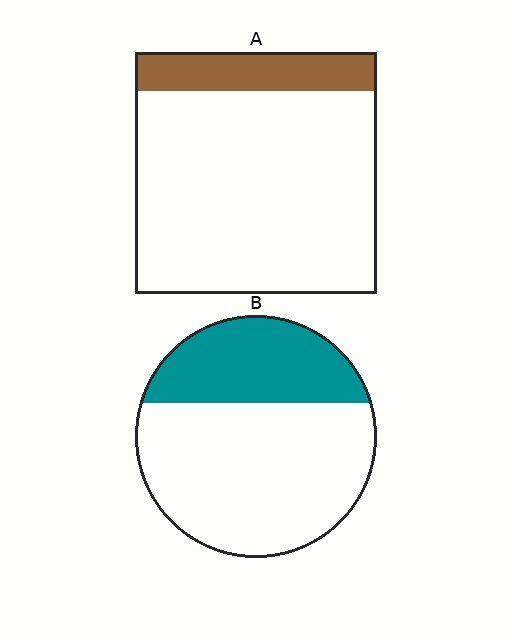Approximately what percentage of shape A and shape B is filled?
A is approximately 15% and B is approximately 35%.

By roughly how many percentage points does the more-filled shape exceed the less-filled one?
By roughly 15 percentage points (B over A).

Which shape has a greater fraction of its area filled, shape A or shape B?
Shape B.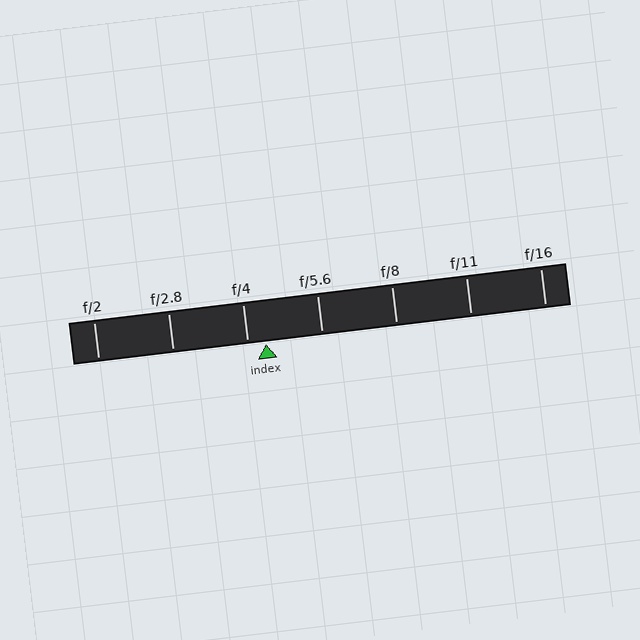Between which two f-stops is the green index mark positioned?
The index mark is between f/4 and f/5.6.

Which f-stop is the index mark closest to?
The index mark is closest to f/4.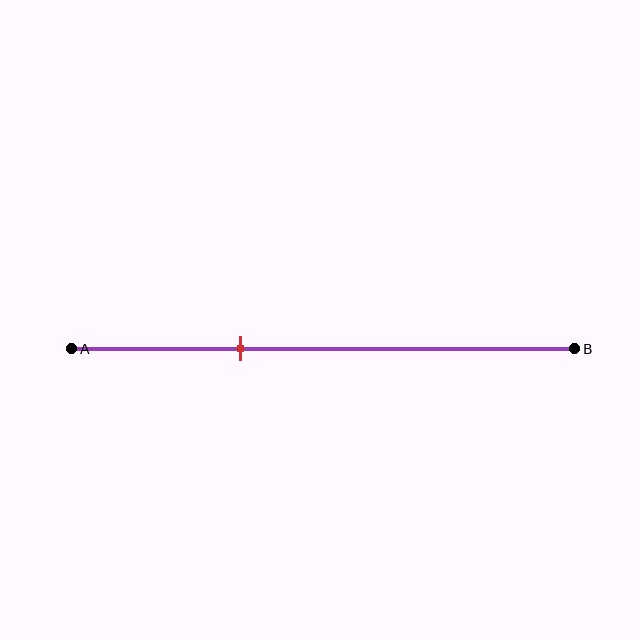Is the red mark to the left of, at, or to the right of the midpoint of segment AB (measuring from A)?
The red mark is to the left of the midpoint of segment AB.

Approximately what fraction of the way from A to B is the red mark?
The red mark is approximately 35% of the way from A to B.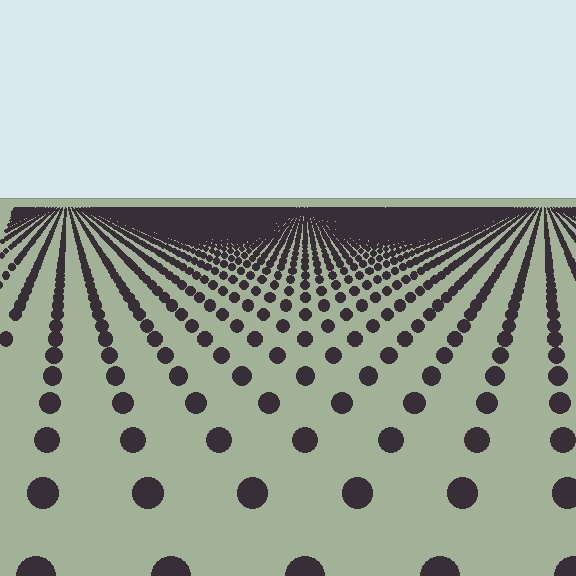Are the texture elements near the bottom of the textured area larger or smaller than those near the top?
Larger. Near the bottom, elements are closer to the viewer and appear at a bigger on-screen size.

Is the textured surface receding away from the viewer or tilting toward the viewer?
The surface is receding away from the viewer. Texture elements get smaller and denser toward the top.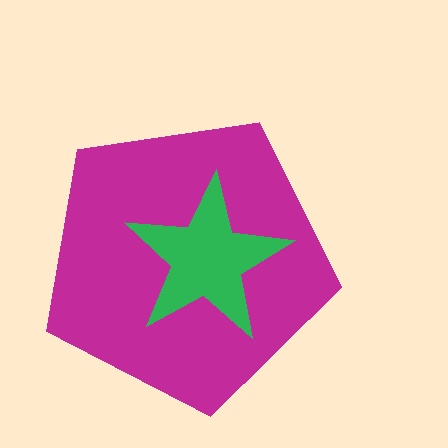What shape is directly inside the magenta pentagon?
The green star.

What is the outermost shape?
The magenta pentagon.